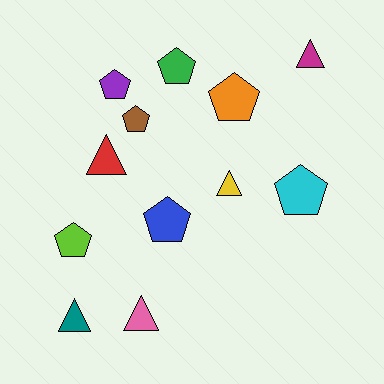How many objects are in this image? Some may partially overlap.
There are 12 objects.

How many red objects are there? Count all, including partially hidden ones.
There is 1 red object.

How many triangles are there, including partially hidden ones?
There are 5 triangles.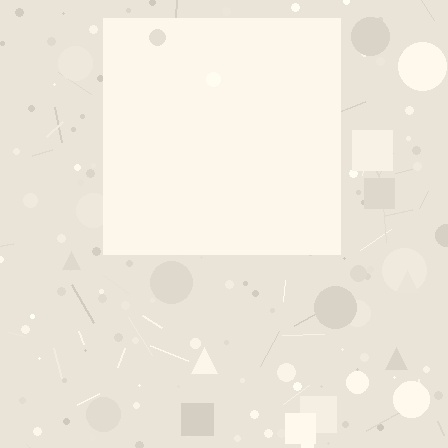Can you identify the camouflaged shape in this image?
The camouflaged shape is a square.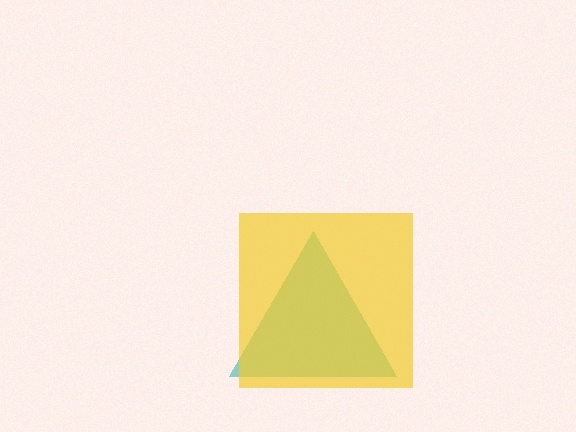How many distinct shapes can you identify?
There are 2 distinct shapes: a teal triangle, a yellow square.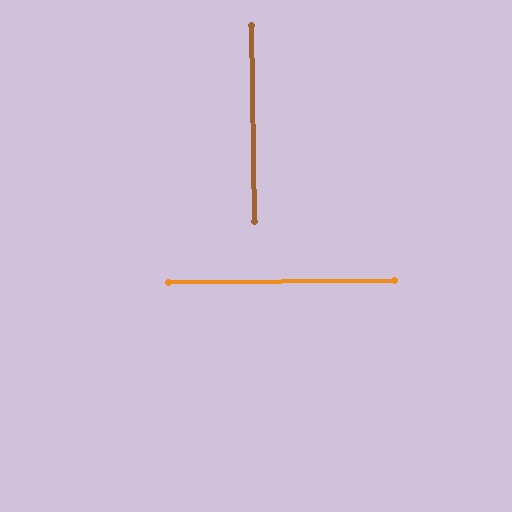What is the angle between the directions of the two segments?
Approximately 90 degrees.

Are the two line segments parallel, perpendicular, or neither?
Perpendicular — they meet at approximately 90°.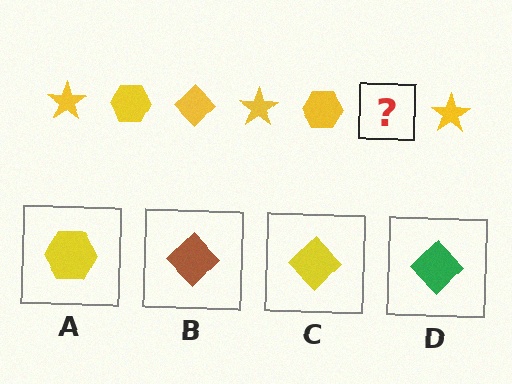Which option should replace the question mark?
Option C.